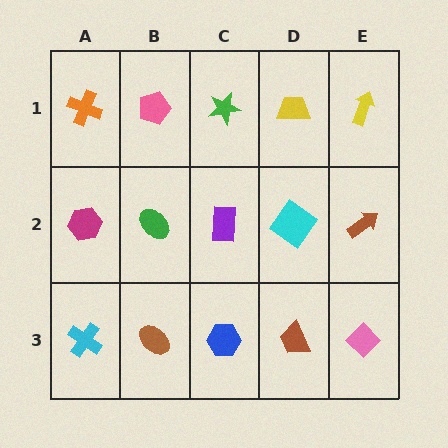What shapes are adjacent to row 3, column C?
A purple rectangle (row 2, column C), a brown ellipse (row 3, column B), a brown trapezoid (row 3, column D).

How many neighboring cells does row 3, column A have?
2.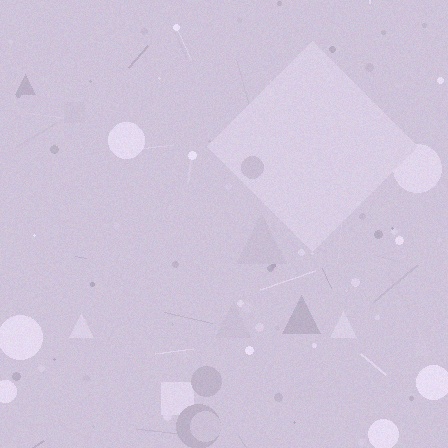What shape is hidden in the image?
A diamond is hidden in the image.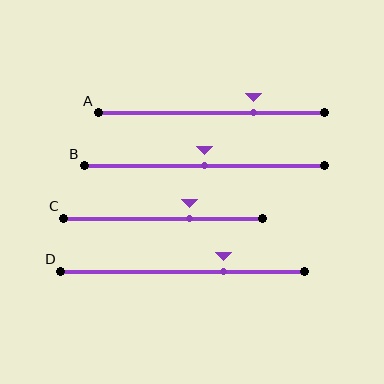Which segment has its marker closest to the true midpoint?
Segment B has its marker closest to the true midpoint.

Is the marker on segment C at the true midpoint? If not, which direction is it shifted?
No, the marker on segment C is shifted to the right by about 13% of the segment length.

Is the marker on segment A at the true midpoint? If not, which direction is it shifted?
No, the marker on segment A is shifted to the right by about 19% of the segment length.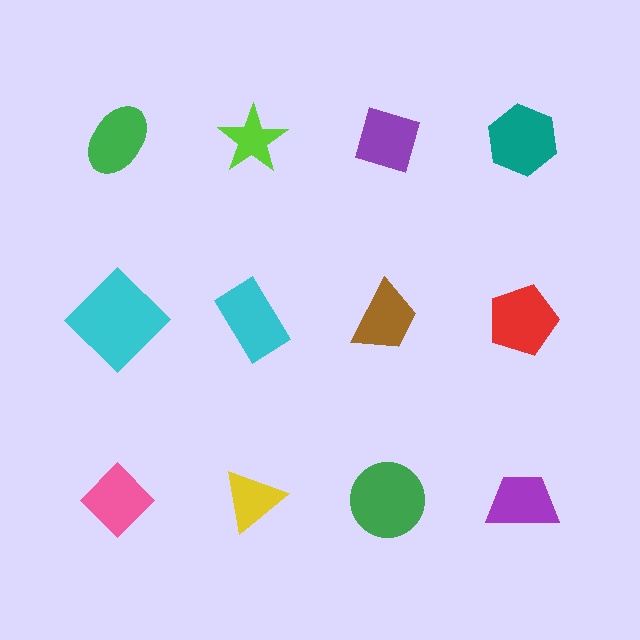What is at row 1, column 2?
A lime star.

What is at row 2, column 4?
A red pentagon.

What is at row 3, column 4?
A purple trapezoid.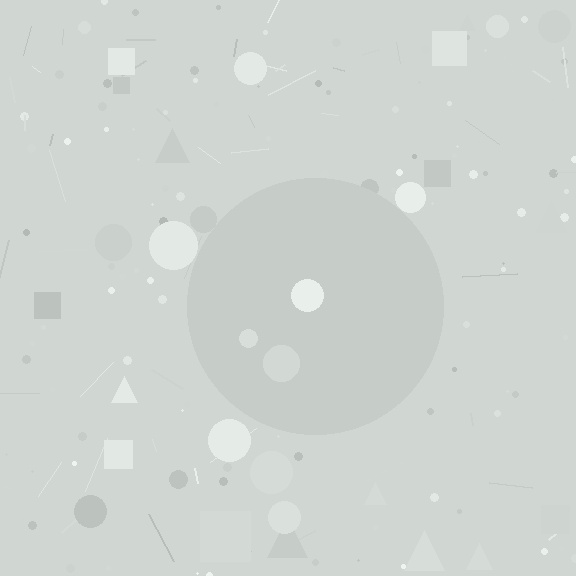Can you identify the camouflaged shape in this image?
The camouflaged shape is a circle.